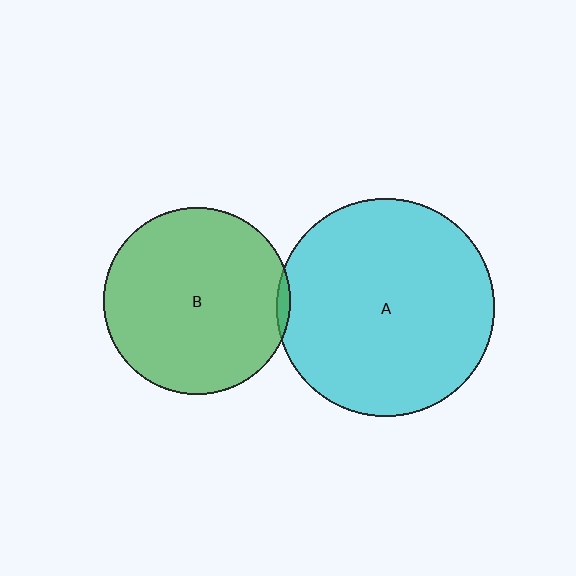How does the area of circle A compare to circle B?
Approximately 1.4 times.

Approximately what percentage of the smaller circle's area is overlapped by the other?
Approximately 5%.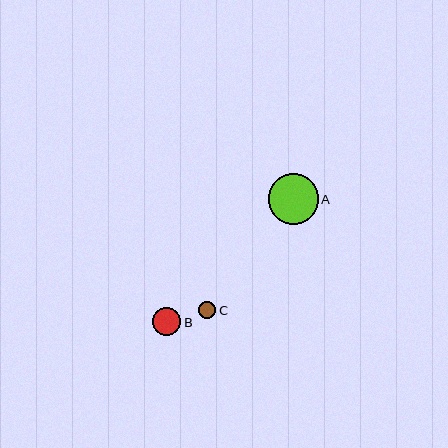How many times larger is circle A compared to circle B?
Circle A is approximately 1.8 times the size of circle B.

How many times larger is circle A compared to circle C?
Circle A is approximately 2.9 times the size of circle C.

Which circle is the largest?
Circle A is the largest with a size of approximately 50 pixels.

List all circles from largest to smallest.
From largest to smallest: A, B, C.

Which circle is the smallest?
Circle C is the smallest with a size of approximately 17 pixels.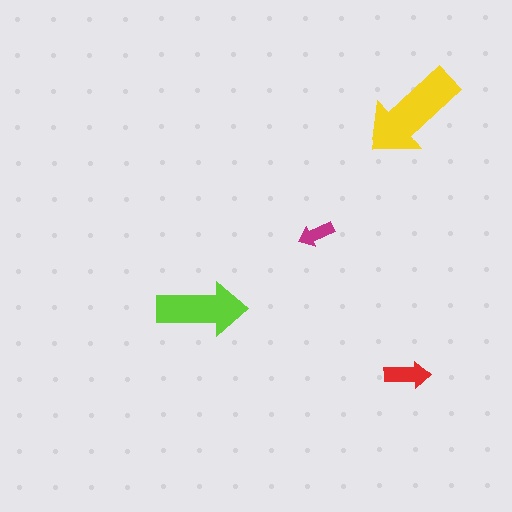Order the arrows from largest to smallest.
the yellow one, the lime one, the red one, the magenta one.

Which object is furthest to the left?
The lime arrow is leftmost.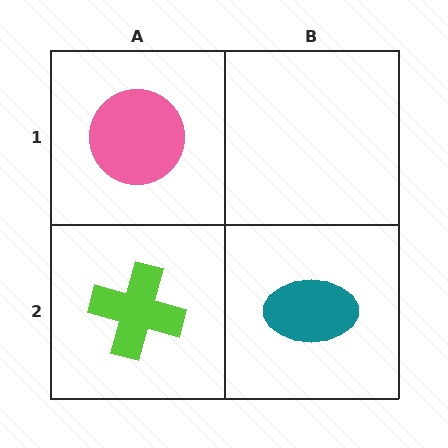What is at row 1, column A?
A pink circle.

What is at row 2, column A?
A lime cross.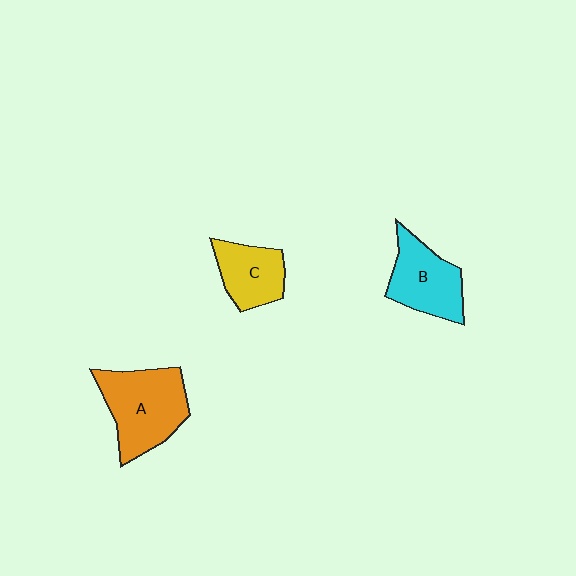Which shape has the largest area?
Shape A (orange).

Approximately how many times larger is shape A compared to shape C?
Approximately 1.6 times.